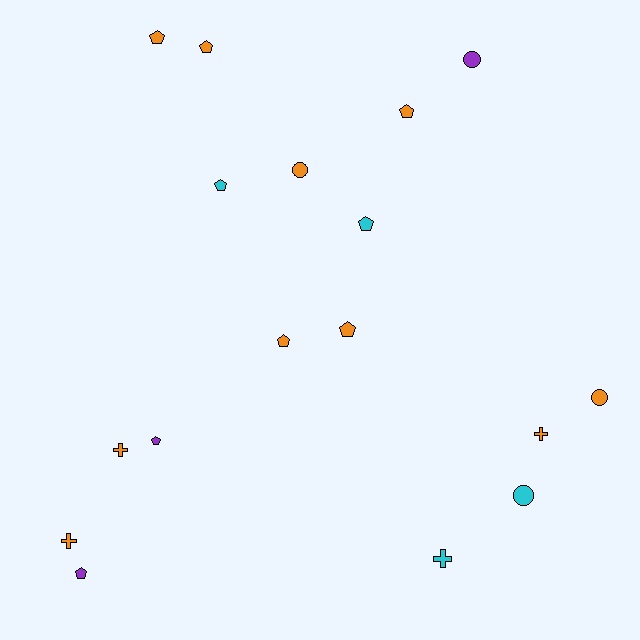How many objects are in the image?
There are 17 objects.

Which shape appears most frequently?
Pentagon, with 9 objects.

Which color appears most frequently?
Orange, with 10 objects.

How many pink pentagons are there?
There are no pink pentagons.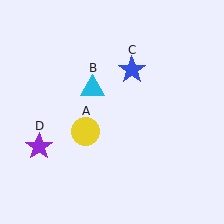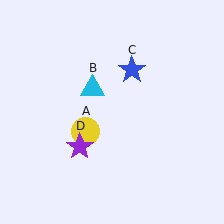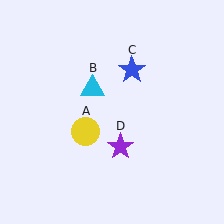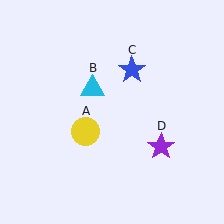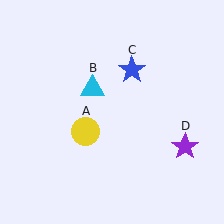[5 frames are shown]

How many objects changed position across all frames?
1 object changed position: purple star (object D).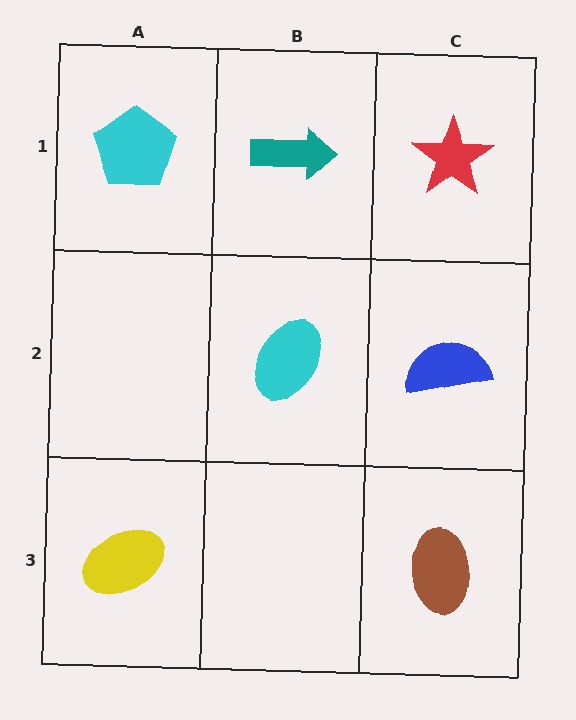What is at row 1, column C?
A red star.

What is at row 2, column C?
A blue semicircle.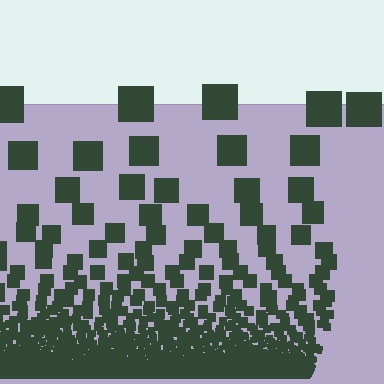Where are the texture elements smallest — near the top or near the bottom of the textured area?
Near the bottom.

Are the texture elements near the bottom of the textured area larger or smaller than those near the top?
Smaller. The gradient is inverted — elements near the bottom are smaller and denser.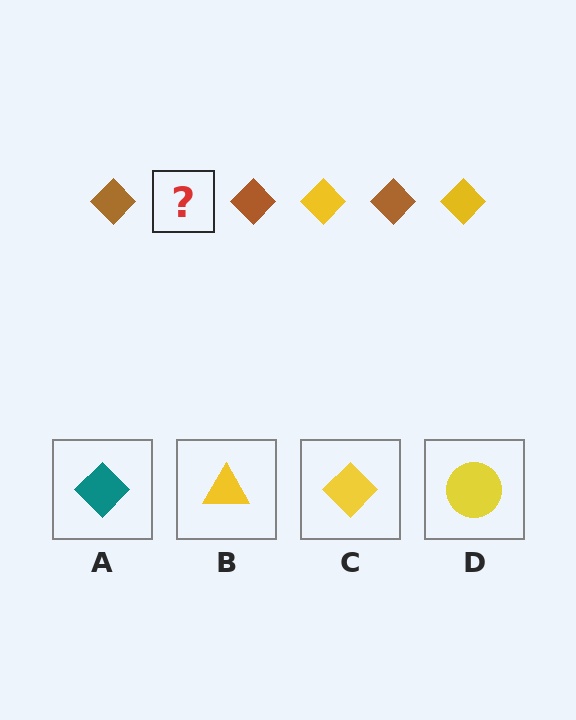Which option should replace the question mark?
Option C.